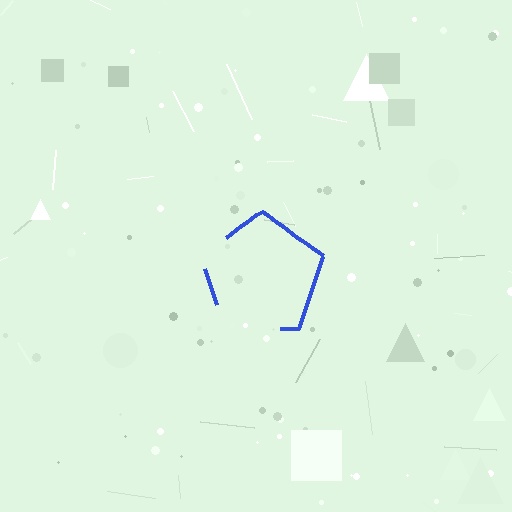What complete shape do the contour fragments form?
The contour fragments form a pentagon.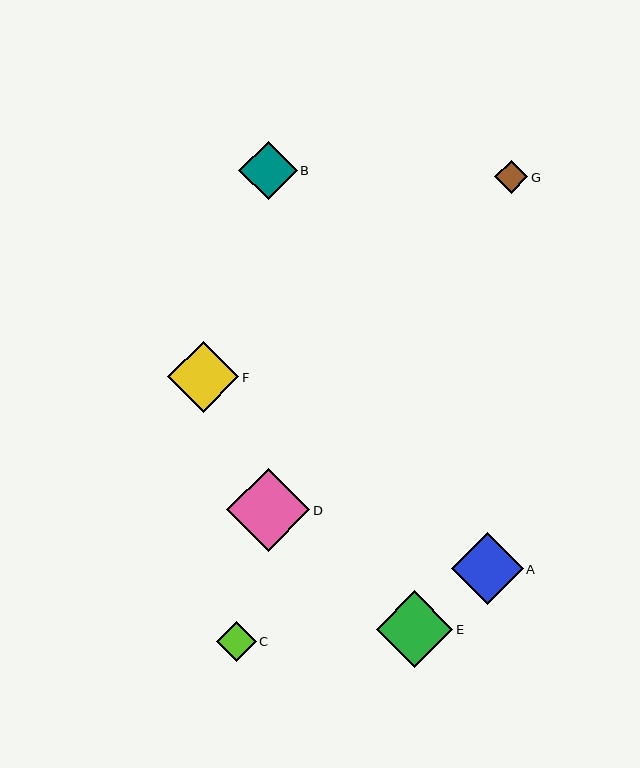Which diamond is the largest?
Diamond D is the largest with a size of approximately 84 pixels.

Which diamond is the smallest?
Diamond G is the smallest with a size of approximately 33 pixels.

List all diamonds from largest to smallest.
From largest to smallest: D, E, A, F, B, C, G.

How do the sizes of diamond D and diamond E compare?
Diamond D and diamond E are approximately the same size.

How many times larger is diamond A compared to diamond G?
Diamond A is approximately 2.2 times the size of diamond G.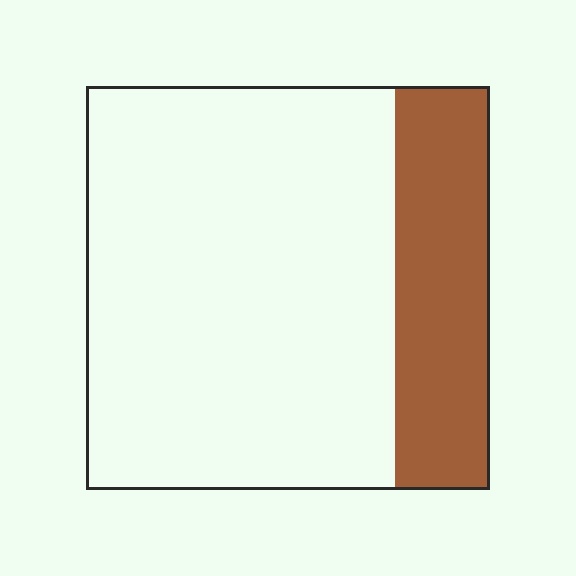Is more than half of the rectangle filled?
No.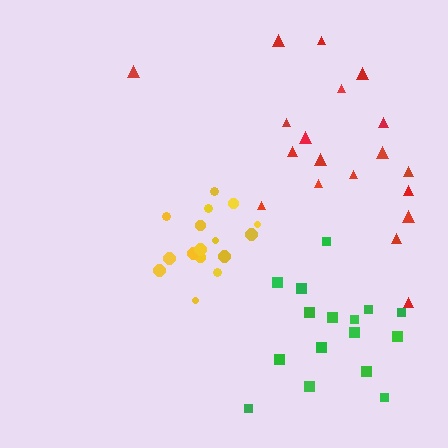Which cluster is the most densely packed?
Yellow.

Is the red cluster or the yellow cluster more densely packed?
Yellow.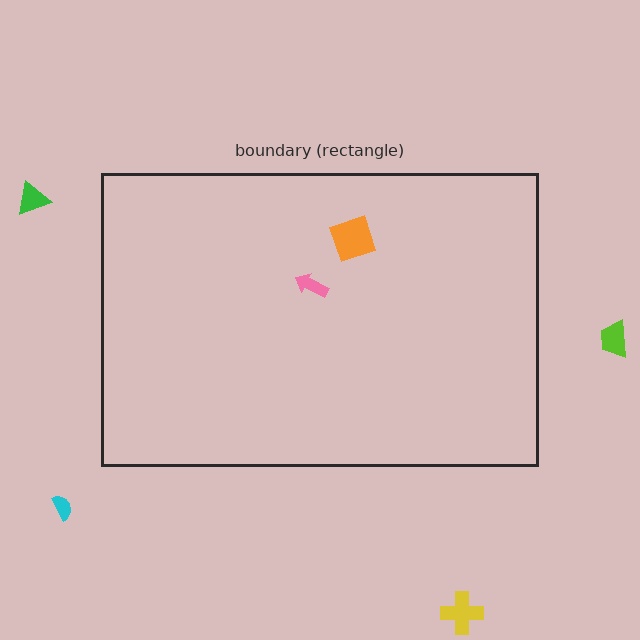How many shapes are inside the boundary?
2 inside, 4 outside.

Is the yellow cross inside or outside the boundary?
Outside.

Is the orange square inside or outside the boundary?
Inside.